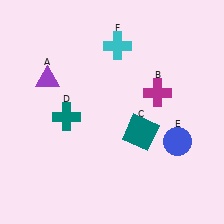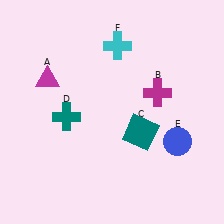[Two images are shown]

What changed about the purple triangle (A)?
In Image 1, A is purple. In Image 2, it changed to magenta.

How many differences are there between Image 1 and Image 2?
There is 1 difference between the two images.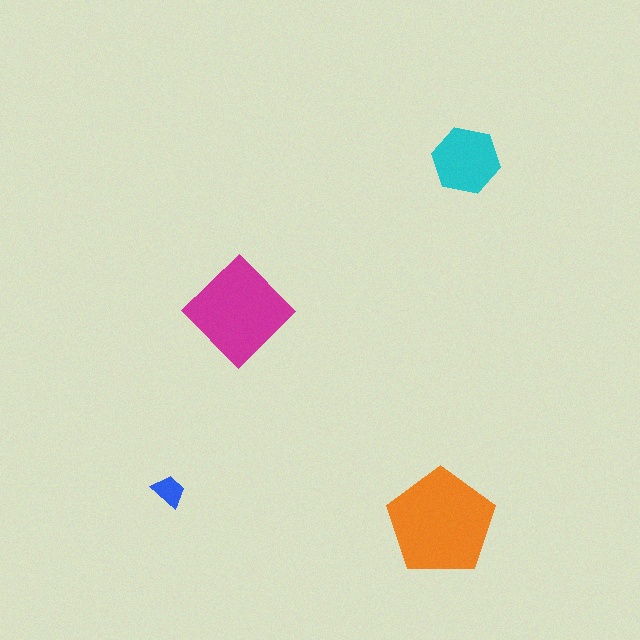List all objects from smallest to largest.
The blue trapezoid, the cyan hexagon, the magenta diamond, the orange pentagon.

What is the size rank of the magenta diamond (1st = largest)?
2nd.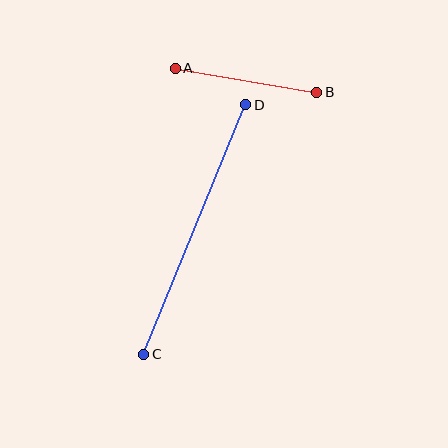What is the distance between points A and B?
The distance is approximately 143 pixels.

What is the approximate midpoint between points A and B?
The midpoint is at approximately (246, 80) pixels.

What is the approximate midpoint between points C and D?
The midpoint is at approximately (195, 229) pixels.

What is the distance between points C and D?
The distance is approximately 269 pixels.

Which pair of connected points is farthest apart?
Points C and D are farthest apart.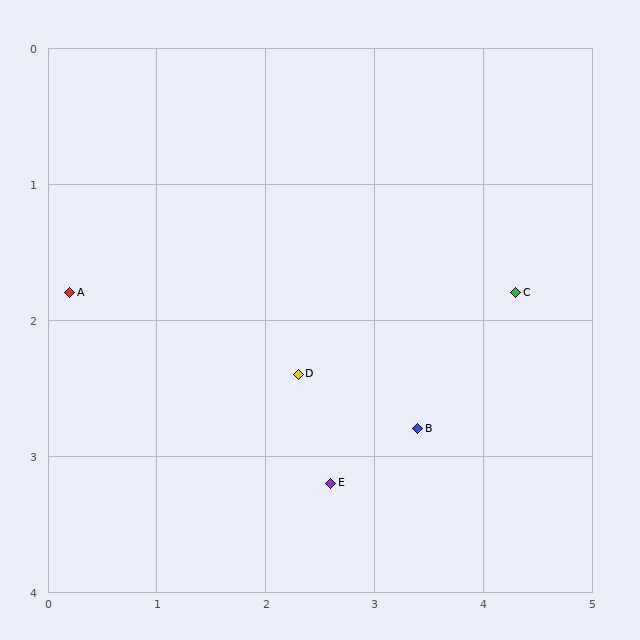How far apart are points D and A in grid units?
Points D and A are about 2.2 grid units apart.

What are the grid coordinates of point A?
Point A is at approximately (0.2, 1.8).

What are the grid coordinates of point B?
Point B is at approximately (3.4, 2.8).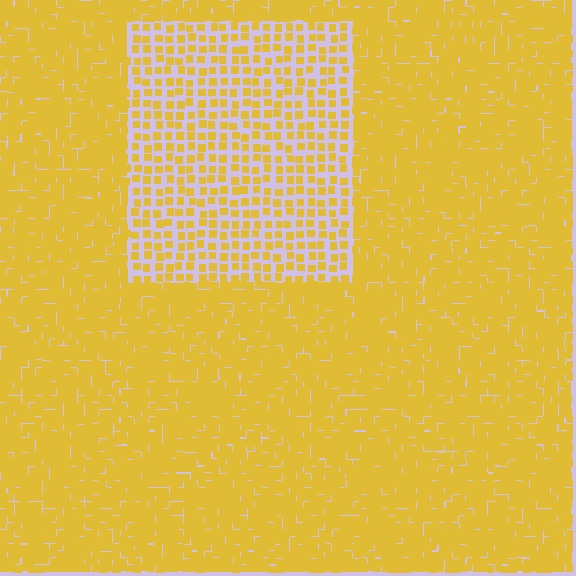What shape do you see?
I see a rectangle.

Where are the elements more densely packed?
The elements are more densely packed outside the rectangle boundary.